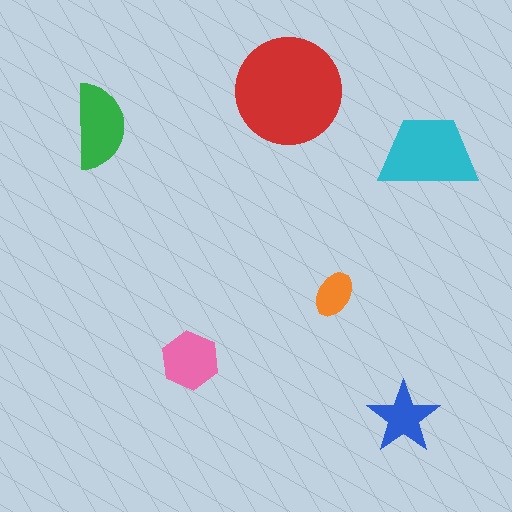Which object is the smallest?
The orange ellipse.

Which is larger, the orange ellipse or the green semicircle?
The green semicircle.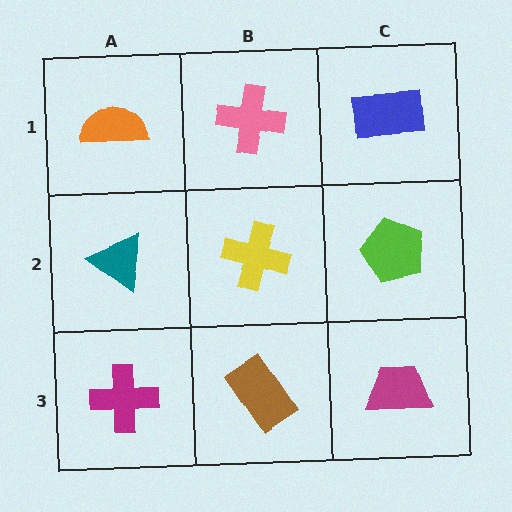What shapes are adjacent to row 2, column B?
A pink cross (row 1, column B), a brown rectangle (row 3, column B), a teal triangle (row 2, column A), a lime pentagon (row 2, column C).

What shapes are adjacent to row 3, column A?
A teal triangle (row 2, column A), a brown rectangle (row 3, column B).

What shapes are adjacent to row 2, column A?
An orange semicircle (row 1, column A), a magenta cross (row 3, column A), a yellow cross (row 2, column B).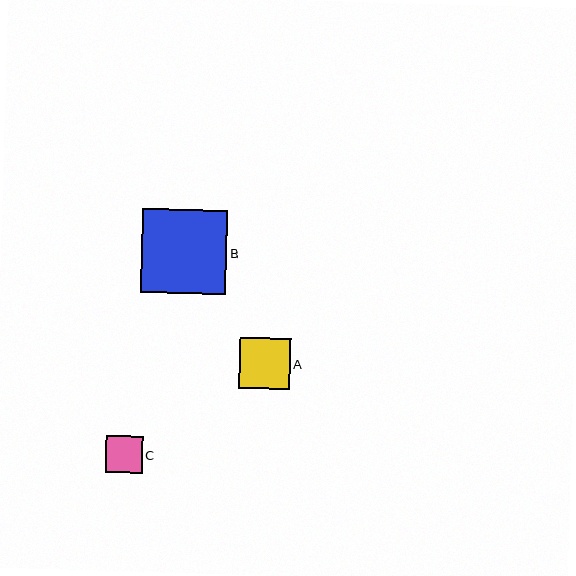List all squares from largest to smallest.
From largest to smallest: B, A, C.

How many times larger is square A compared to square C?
Square A is approximately 1.4 times the size of square C.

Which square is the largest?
Square B is the largest with a size of approximately 85 pixels.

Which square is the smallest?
Square C is the smallest with a size of approximately 37 pixels.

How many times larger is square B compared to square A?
Square B is approximately 1.7 times the size of square A.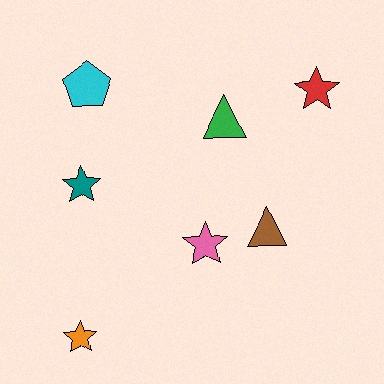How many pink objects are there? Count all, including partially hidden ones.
There is 1 pink object.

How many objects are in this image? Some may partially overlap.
There are 7 objects.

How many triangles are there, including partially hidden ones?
There are 2 triangles.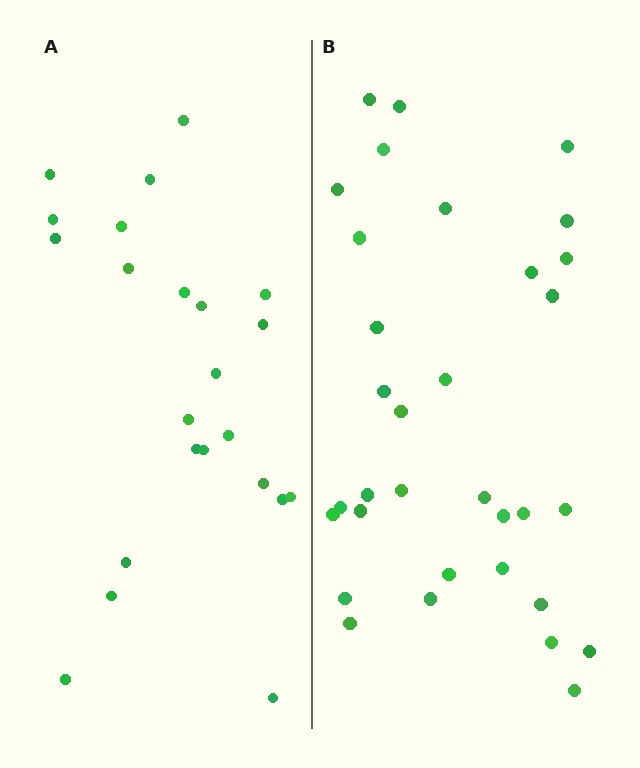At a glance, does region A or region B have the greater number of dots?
Region B (the right region) has more dots.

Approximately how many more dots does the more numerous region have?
Region B has roughly 10 or so more dots than region A.